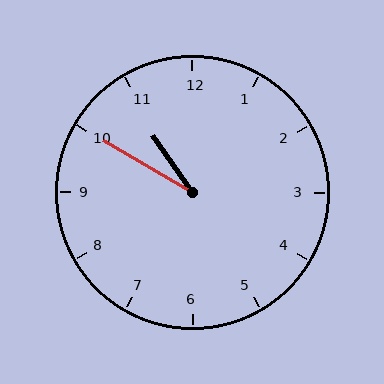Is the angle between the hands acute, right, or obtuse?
It is acute.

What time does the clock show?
10:50.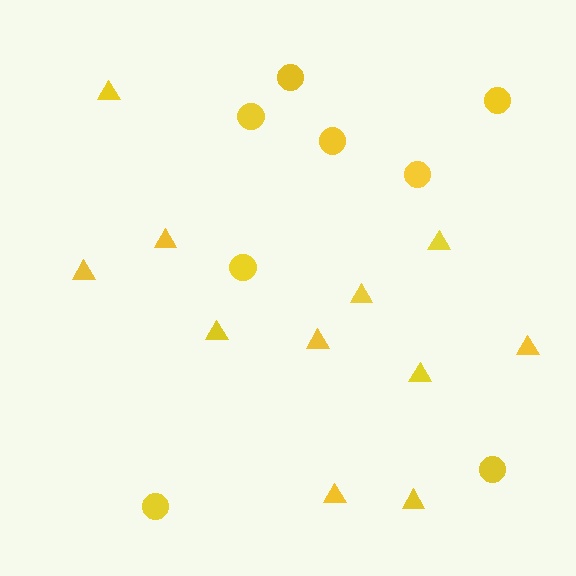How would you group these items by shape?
There are 2 groups: one group of circles (8) and one group of triangles (11).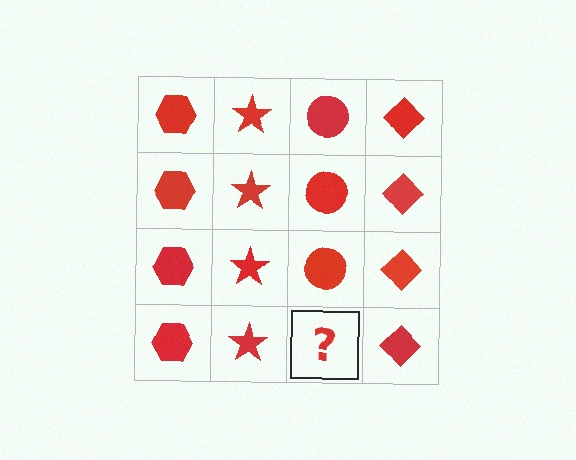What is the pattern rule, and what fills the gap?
The rule is that each column has a consistent shape. The gap should be filled with a red circle.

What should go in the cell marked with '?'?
The missing cell should contain a red circle.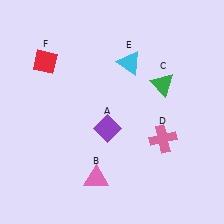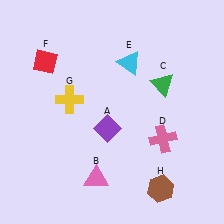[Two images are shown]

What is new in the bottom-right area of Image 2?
A brown hexagon (H) was added in the bottom-right area of Image 2.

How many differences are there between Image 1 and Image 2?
There are 2 differences between the two images.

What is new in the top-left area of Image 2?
A yellow cross (G) was added in the top-left area of Image 2.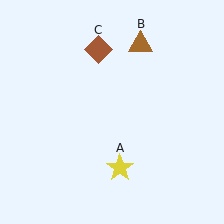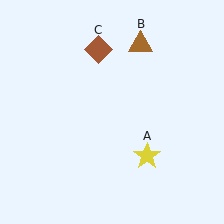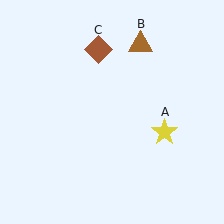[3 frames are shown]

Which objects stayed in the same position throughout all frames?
Brown triangle (object B) and brown diamond (object C) remained stationary.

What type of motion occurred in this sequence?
The yellow star (object A) rotated counterclockwise around the center of the scene.